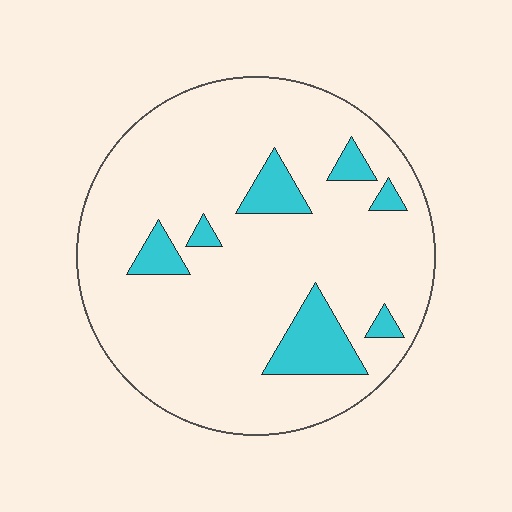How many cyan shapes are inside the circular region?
7.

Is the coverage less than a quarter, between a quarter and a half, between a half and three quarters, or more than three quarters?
Less than a quarter.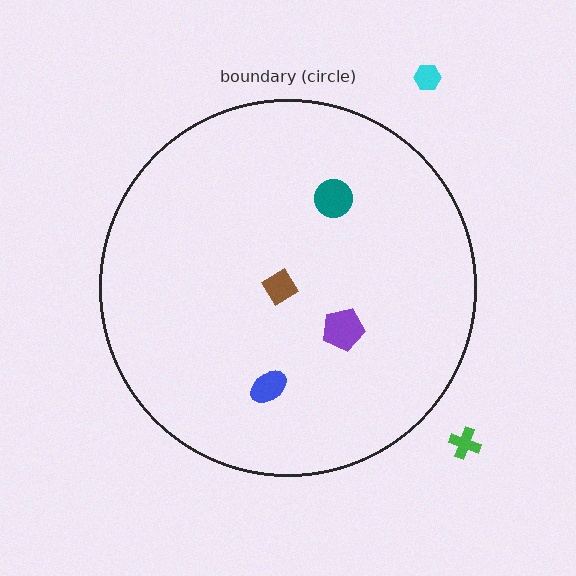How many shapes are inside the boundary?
4 inside, 2 outside.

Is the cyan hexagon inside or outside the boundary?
Outside.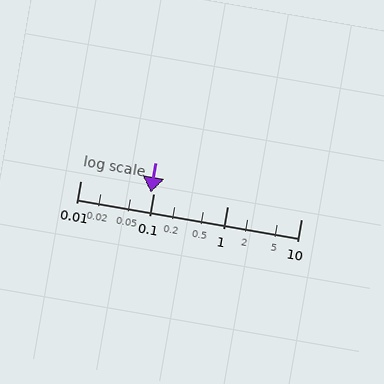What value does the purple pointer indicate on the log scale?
The pointer indicates approximately 0.091.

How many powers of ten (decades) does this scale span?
The scale spans 3 decades, from 0.01 to 10.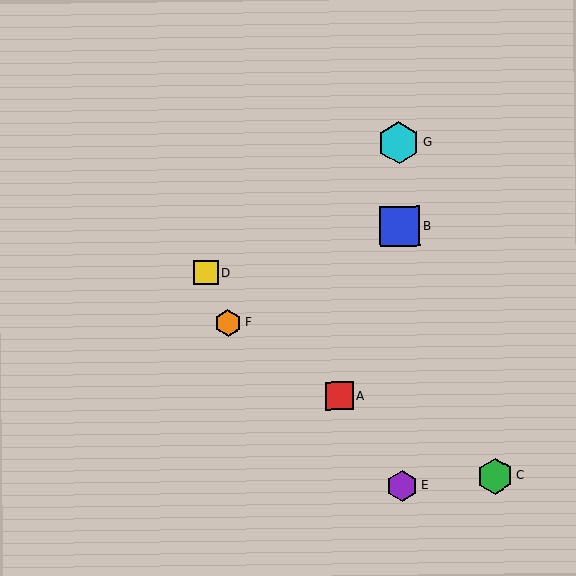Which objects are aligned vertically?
Objects B, E, G are aligned vertically.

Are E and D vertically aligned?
No, E is at x≈403 and D is at x≈206.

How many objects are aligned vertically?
3 objects (B, E, G) are aligned vertically.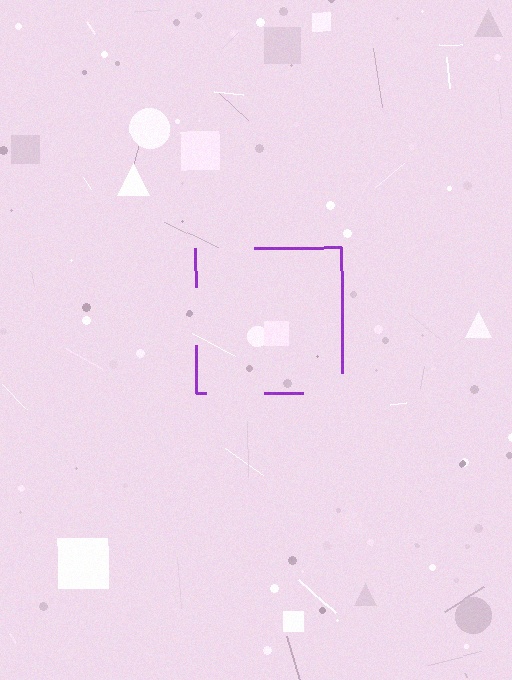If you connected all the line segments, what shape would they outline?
They would outline a square.